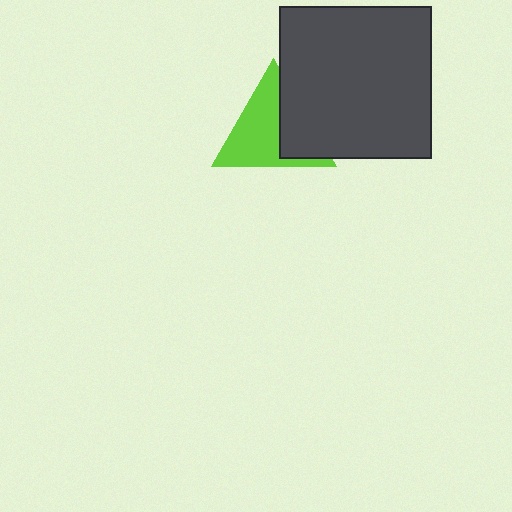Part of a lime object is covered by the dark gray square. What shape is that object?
It is a triangle.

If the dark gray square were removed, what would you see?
You would see the complete lime triangle.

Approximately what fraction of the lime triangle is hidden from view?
Roughly 35% of the lime triangle is hidden behind the dark gray square.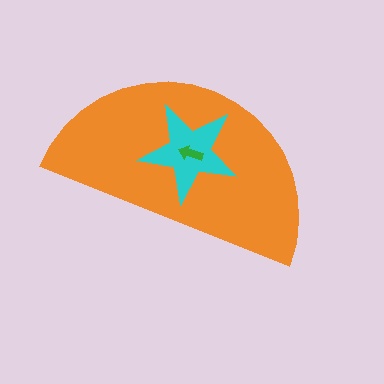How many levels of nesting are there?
3.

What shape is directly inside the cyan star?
The green arrow.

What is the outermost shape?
The orange semicircle.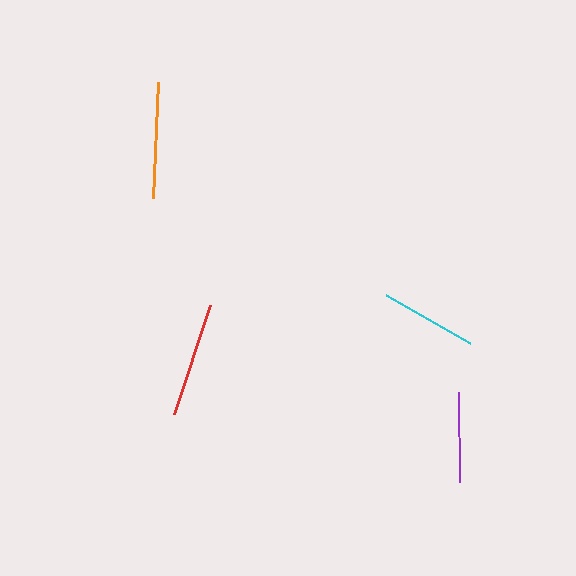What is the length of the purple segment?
The purple segment is approximately 90 pixels long.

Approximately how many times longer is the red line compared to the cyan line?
The red line is approximately 1.2 times the length of the cyan line.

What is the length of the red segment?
The red segment is approximately 115 pixels long.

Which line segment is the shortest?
The purple line is the shortest at approximately 90 pixels.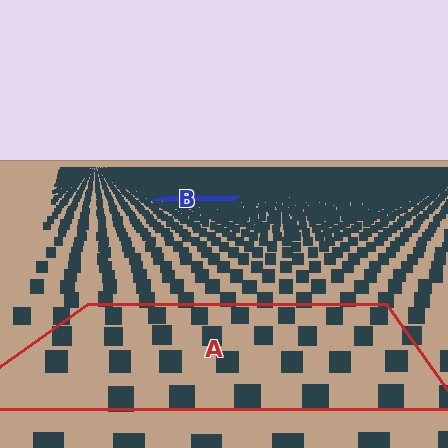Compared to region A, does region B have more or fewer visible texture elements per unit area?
Region B has more texture elements per unit area — they are packed more densely because it is farther away.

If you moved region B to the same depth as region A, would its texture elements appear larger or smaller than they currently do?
They would appear larger. At a closer depth, the same texture elements are projected at a bigger on-screen size.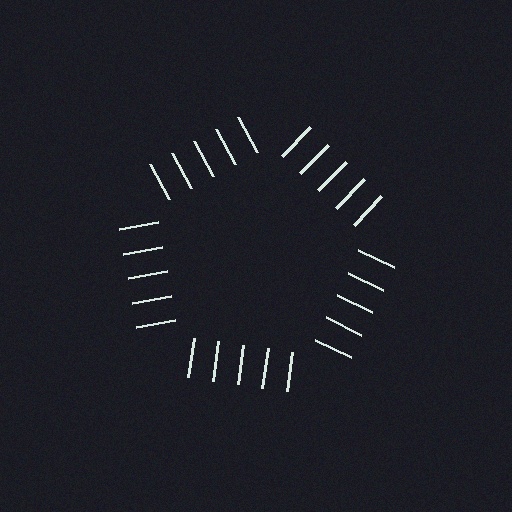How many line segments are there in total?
25 — 5 along each of the 5 edges.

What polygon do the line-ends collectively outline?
An illusory pentagon — the line segments terminate on its edges but no continuous stroke is drawn.